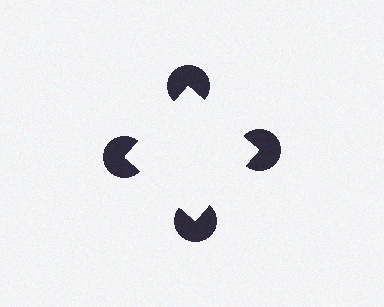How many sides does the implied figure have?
4 sides.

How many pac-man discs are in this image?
There are 4 — one at each vertex of the illusory square.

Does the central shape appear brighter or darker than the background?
It typically appears slightly brighter than the background, even though no actual brightness change is drawn.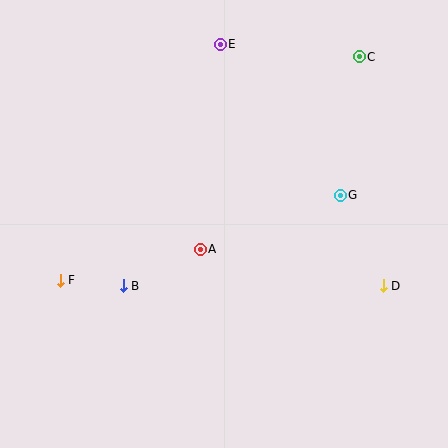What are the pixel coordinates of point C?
Point C is at (359, 57).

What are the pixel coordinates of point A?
Point A is at (200, 249).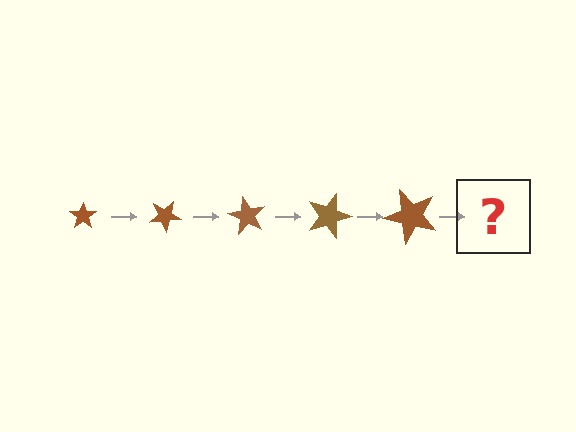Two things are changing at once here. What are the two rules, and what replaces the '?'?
The two rules are that the star grows larger each step and it rotates 30 degrees each step. The '?' should be a star, larger than the previous one and rotated 150 degrees from the start.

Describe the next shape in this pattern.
It should be a star, larger than the previous one and rotated 150 degrees from the start.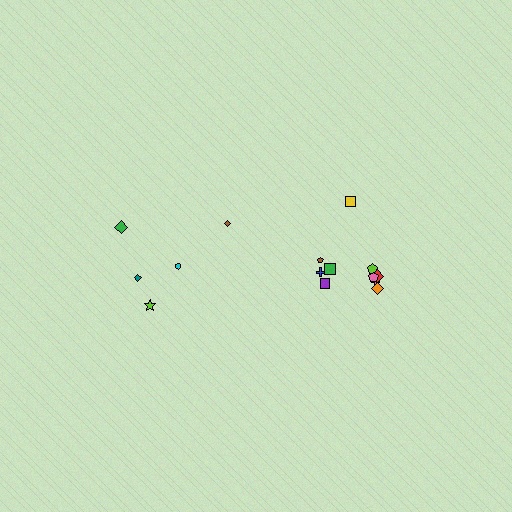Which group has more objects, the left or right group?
The right group.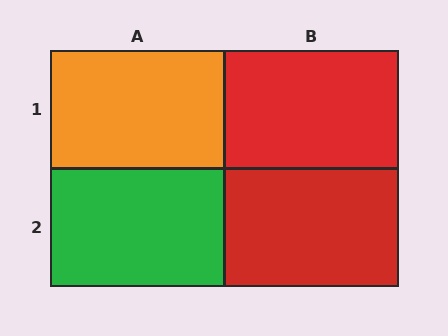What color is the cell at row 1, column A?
Orange.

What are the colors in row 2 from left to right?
Green, red.